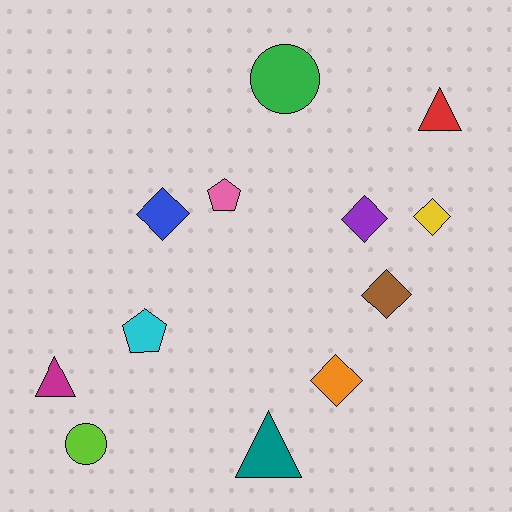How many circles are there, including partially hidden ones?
There are 2 circles.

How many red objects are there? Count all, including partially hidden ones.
There is 1 red object.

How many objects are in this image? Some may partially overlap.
There are 12 objects.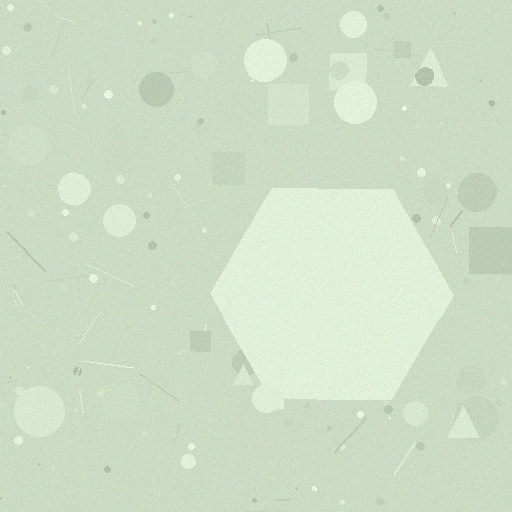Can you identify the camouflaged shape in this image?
The camouflaged shape is a hexagon.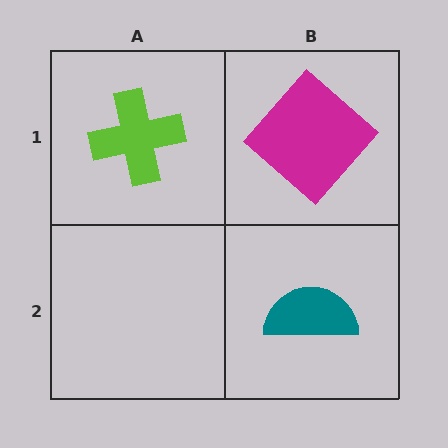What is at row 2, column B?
A teal semicircle.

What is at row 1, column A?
A lime cross.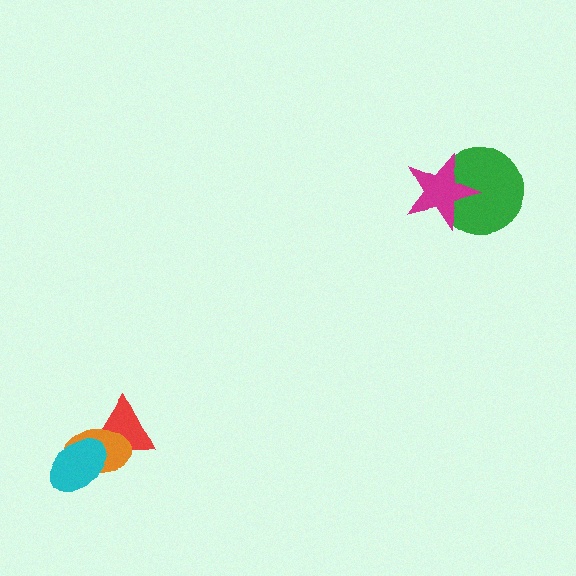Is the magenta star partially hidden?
No, no other shape covers it.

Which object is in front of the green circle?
The magenta star is in front of the green circle.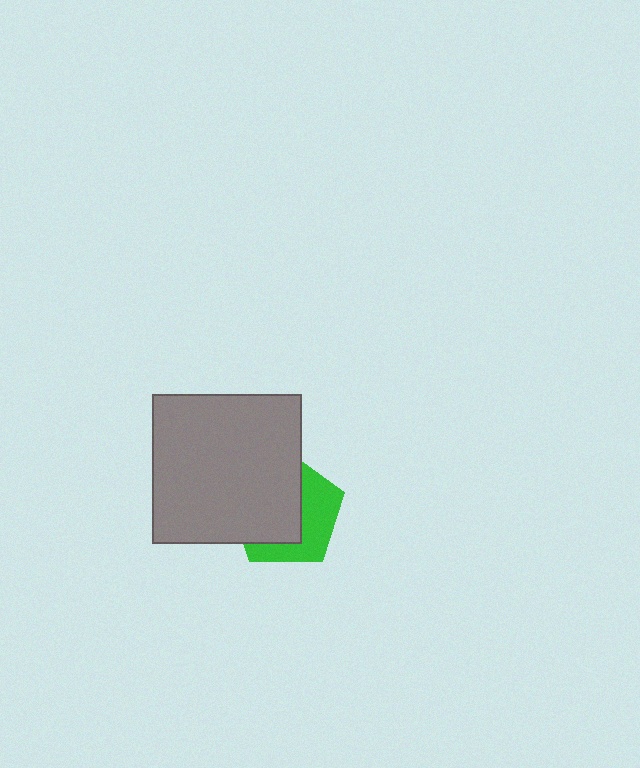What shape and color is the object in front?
The object in front is a gray square.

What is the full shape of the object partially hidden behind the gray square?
The partially hidden object is a green pentagon.